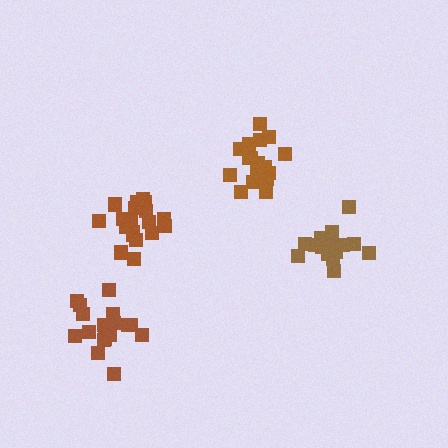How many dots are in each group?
Group 1: 19 dots, Group 2: 18 dots, Group 3: 16 dots, Group 4: 18 dots (71 total).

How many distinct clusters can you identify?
There are 4 distinct clusters.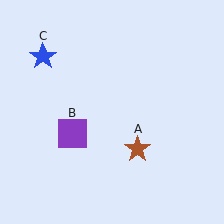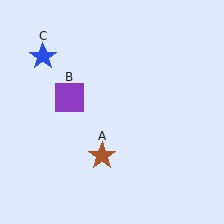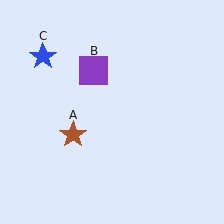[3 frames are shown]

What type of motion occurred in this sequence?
The brown star (object A), purple square (object B) rotated clockwise around the center of the scene.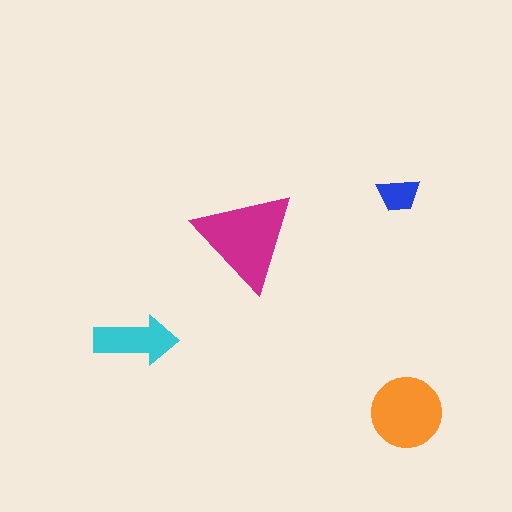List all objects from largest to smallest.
The magenta triangle, the orange circle, the cyan arrow, the blue trapezoid.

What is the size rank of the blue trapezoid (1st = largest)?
4th.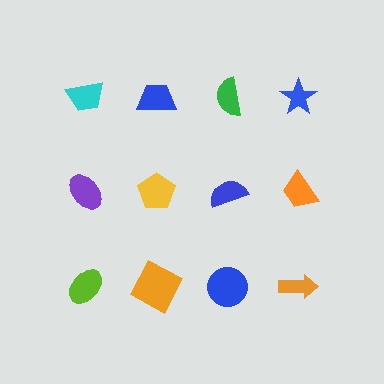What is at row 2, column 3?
A blue semicircle.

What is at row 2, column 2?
A yellow pentagon.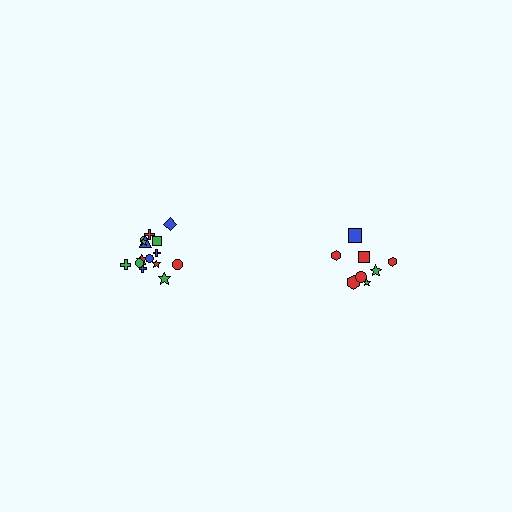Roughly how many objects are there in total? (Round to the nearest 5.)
Roughly 25 objects in total.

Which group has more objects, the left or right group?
The left group.